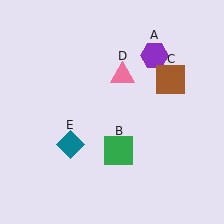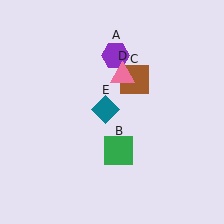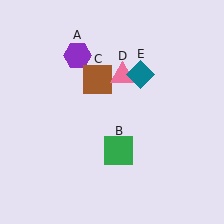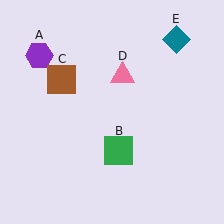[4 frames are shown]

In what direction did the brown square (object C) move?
The brown square (object C) moved left.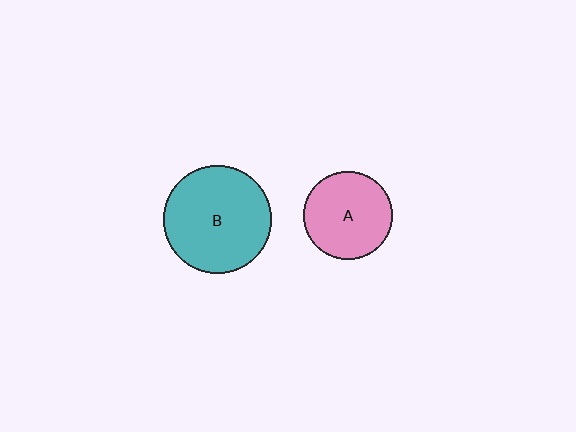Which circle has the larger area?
Circle B (teal).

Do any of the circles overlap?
No, none of the circles overlap.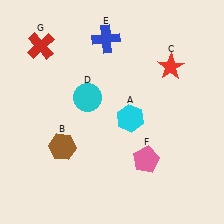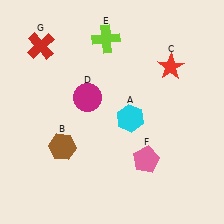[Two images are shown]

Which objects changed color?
D changed from cyan to magenta. E changed from blue to lime.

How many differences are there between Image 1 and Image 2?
There are 2 differences between the two images.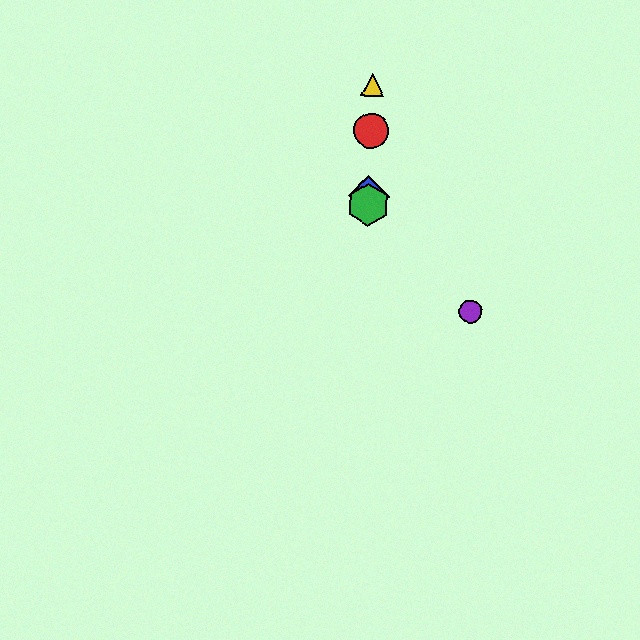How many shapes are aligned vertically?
4 shapes (the red circle, the blue diamond, the green hexagon, the yellow triangle) are aligned vertically.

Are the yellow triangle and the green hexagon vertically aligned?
Yes, both are at x≈373.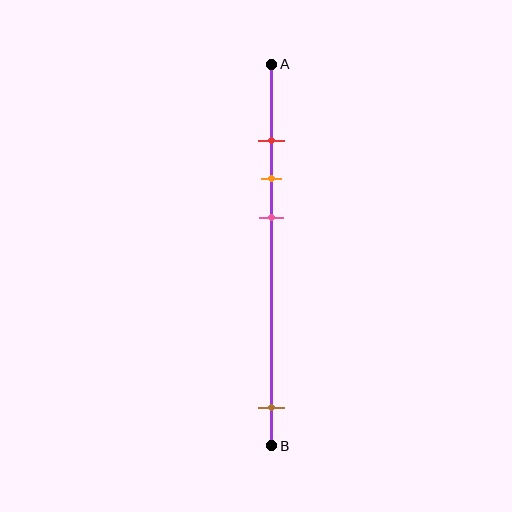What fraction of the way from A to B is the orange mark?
The orange mark is approximately 30% (0.3) of the way from A to B.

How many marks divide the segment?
There are 4 marks dividing the segment.